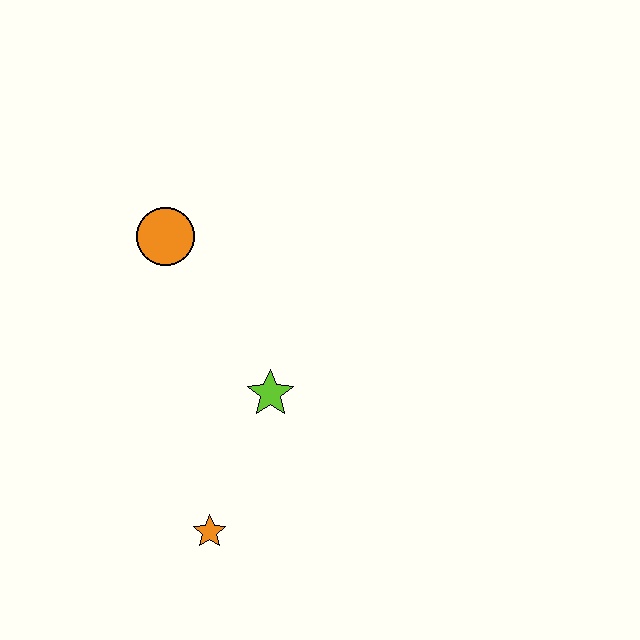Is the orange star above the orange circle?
No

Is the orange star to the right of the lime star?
No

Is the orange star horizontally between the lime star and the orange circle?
Yes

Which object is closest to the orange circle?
The lime star is closest to the orange circle.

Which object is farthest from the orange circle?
The orange star is farthest from the orange circle.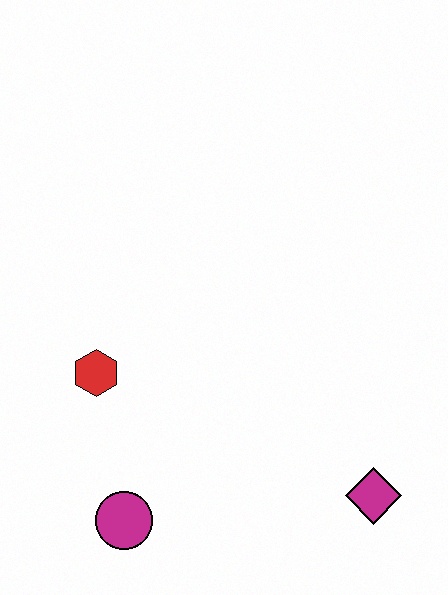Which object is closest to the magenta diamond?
The magenta circle is closest to the magenta diamond.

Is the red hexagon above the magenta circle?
Yes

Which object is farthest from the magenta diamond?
The red hexagon is farthest from the magenta diamond.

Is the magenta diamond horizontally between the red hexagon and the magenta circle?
No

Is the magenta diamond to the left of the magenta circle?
No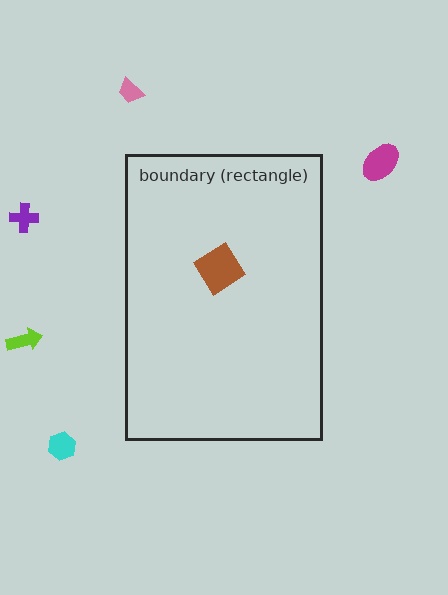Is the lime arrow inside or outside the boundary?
Outside.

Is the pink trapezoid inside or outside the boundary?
Outside.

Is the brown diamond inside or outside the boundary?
Inside.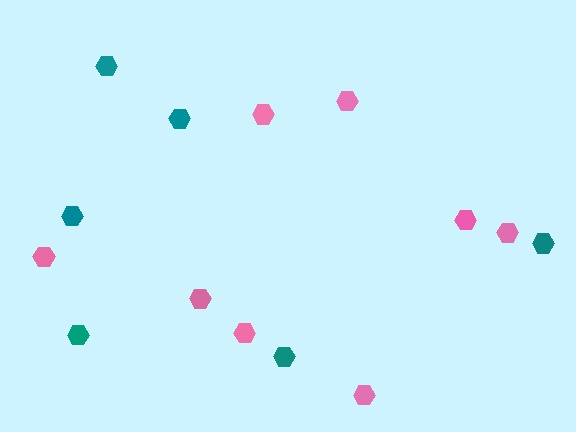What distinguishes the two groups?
There are 2 groups: one group of teal hexagons (6) and one group of pink hexagons (8).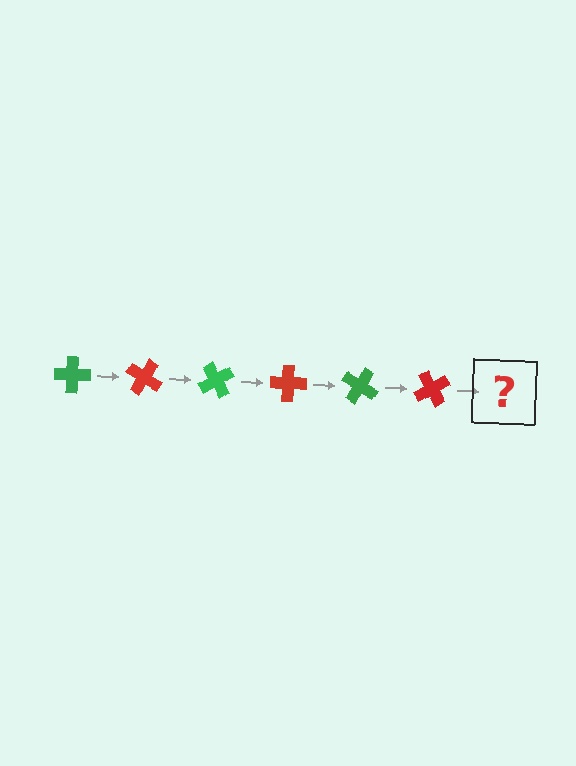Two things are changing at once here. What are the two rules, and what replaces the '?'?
The two rules are that it rotates 30 degrees each step and the color cycles through green and red. The '?' should be a green cross, rotated 180 degrees from the start.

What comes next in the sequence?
The next element should be a green cross, rotated 180 degrees from the start.